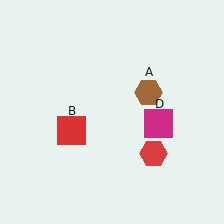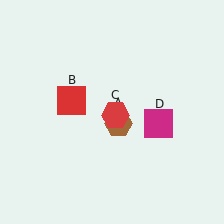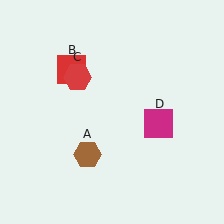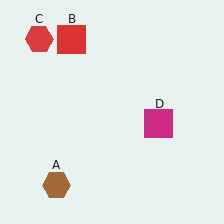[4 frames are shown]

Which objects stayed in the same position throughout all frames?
Magenta square (object D) remained stationary.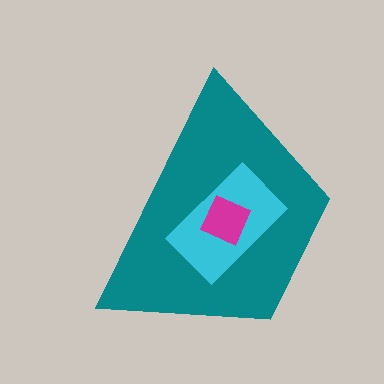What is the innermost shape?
The magenta diamond.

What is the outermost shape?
The teal trapezoid.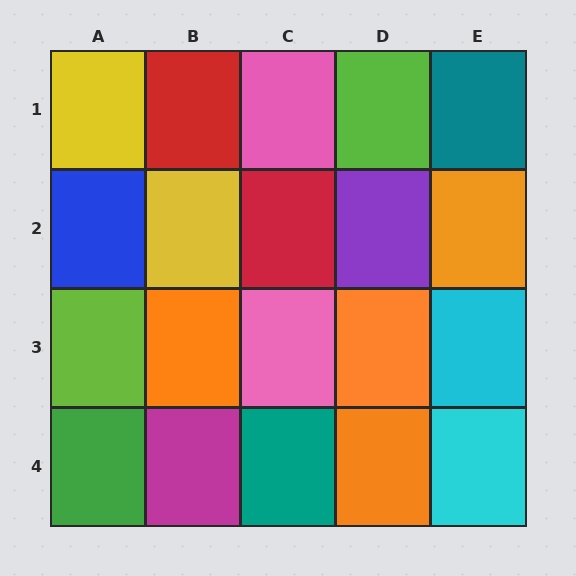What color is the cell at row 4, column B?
Magenta.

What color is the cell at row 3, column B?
Orange.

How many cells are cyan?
2 cells are cyan.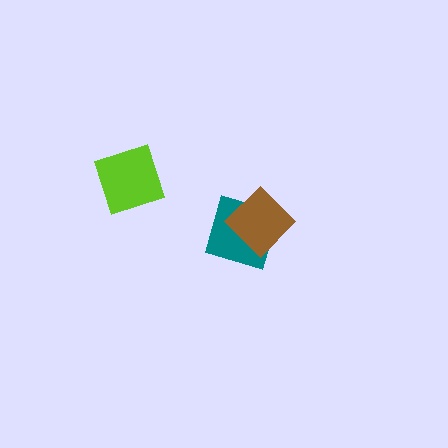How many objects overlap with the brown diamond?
1 object overlaps with the brown diamond.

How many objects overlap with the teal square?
1 object overlaps with the teal square.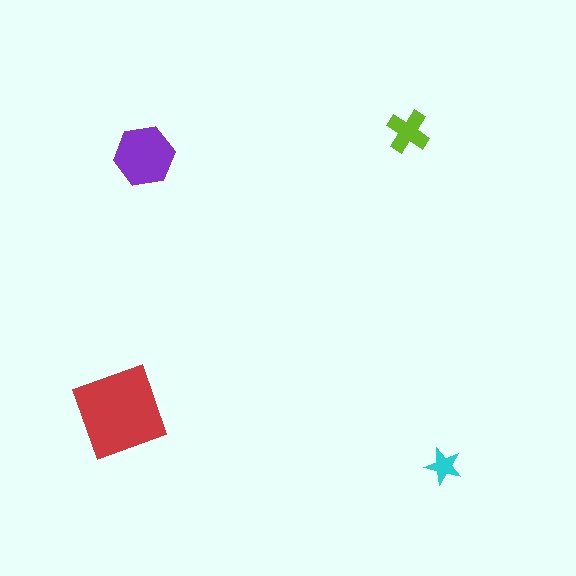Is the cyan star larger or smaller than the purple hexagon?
Smaller.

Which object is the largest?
The red square.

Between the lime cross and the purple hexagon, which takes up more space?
The purple hexagon.